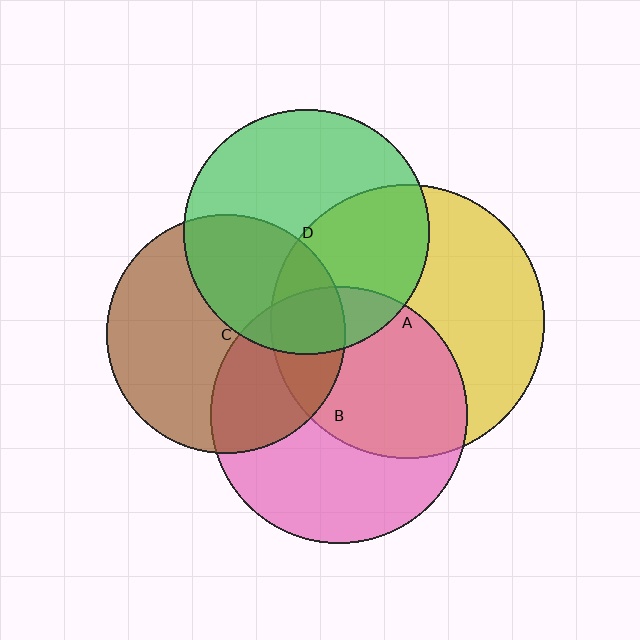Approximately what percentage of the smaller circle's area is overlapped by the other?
Approximately 40%.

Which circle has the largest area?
Circle A (yellow).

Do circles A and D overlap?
Yes.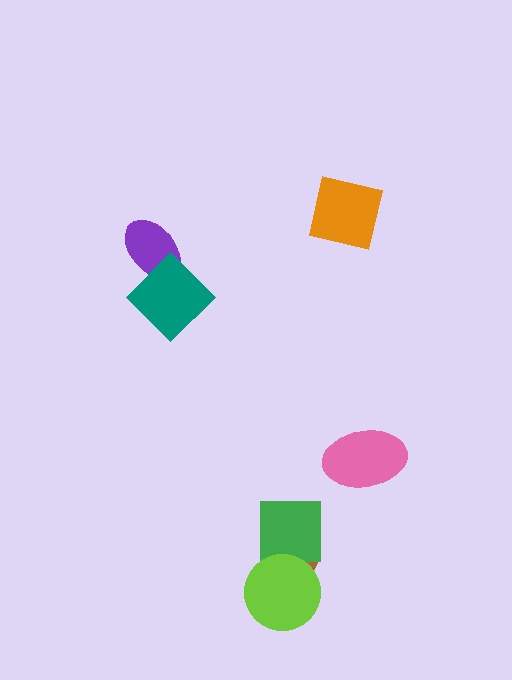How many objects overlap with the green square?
1 object overlaps with the green square.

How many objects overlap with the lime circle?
1 object overlaps with the lime circle.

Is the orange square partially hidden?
No, no other shape covers it.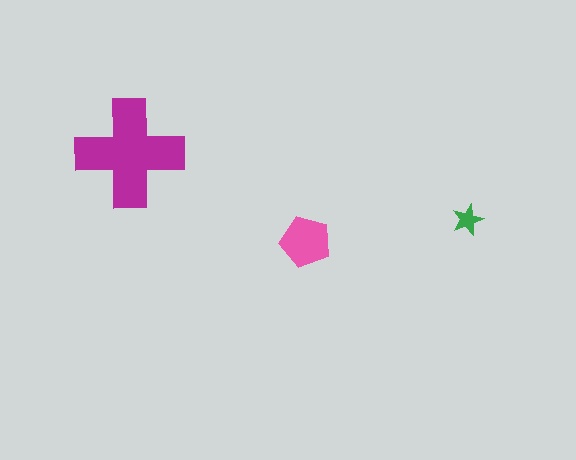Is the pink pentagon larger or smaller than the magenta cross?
Smaller.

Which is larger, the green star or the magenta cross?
The magenta cross.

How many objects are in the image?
There are 3 objects in the image.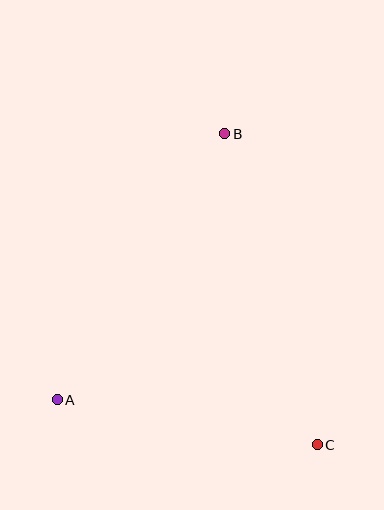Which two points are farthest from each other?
Points B and C are farthest from each other.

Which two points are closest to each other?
Points A and C are closest to each other.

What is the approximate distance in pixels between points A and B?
The distance between A and B is approximately 314 pixels.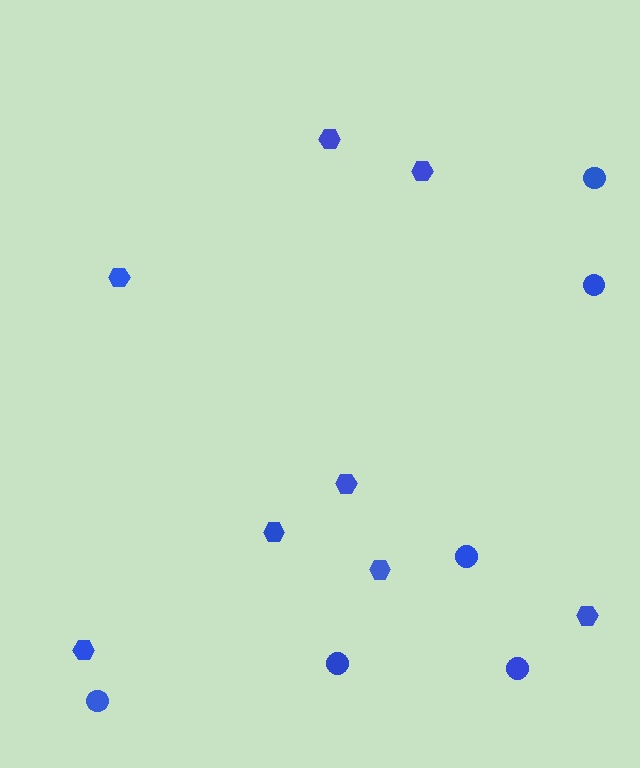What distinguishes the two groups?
There are 2 groups: one group of circles (6) and one group of hexagons (8).